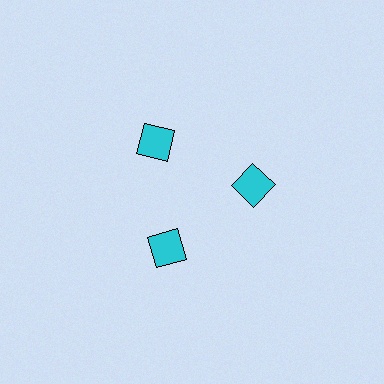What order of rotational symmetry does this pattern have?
This pattern has 3-fold rotational symmetry.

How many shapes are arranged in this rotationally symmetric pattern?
There are 3 shapes, arranged in 3 groups of 1.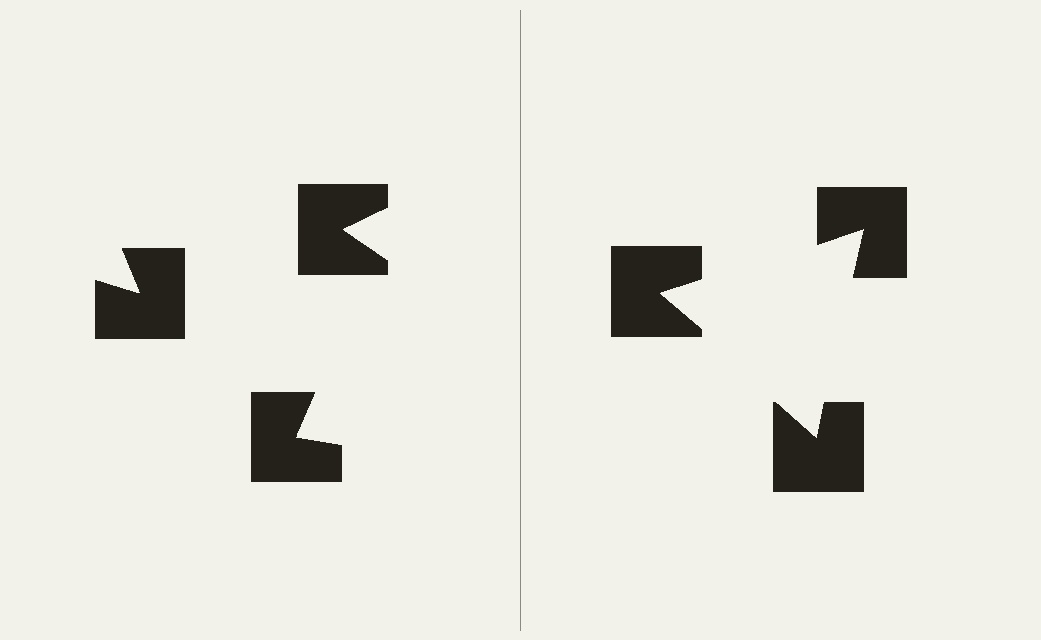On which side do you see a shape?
An illusory triangle appears on the right side. On the left side the wedge cuts are rotated, so no coherent shape forms.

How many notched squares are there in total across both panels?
6 — 3 on each side.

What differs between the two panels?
The notched squares are positioned identically on both sides; only the wedge orientations differ. On the right they align to a triangle; on the left they are misaligned.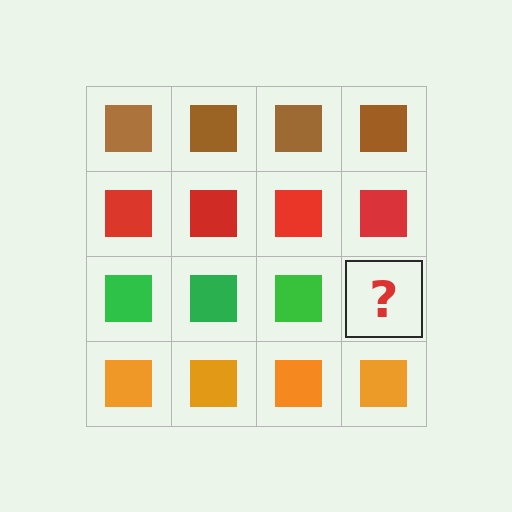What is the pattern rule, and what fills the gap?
The rule is that each row has a consistent color. The gap should be filled with a green square.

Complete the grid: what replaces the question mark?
The question mark should be replaced with a green square.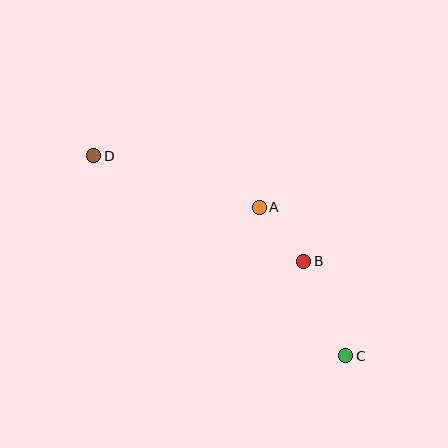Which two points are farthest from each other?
Points C and D are farthest from each other.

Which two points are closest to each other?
Points A and B are closest to each other.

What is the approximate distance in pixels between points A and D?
The distance between A and D is approximately 173 pixels.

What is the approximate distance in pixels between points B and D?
The distance between B and D is approximately 235 pixels.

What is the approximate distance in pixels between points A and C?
The distance between A and C is approximately 172 pixels.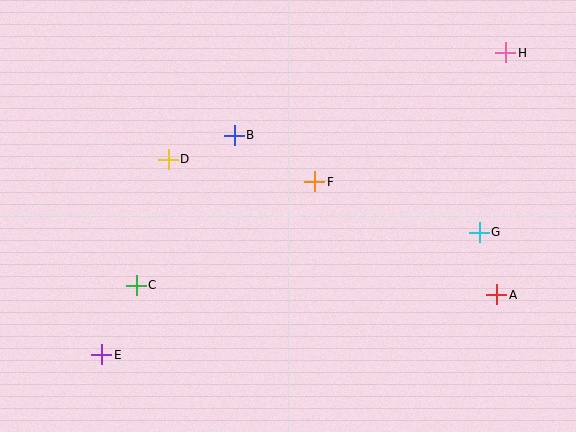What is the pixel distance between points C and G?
The distance between C and G is 347 pixels.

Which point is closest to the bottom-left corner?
Point E is closest to the bottom-left corner.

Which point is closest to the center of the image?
Point F at (315, 182) is closest to the center.